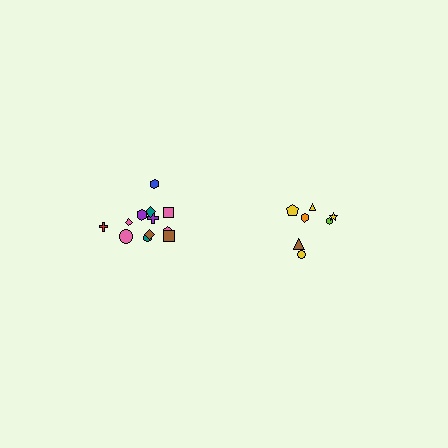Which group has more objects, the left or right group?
The left group.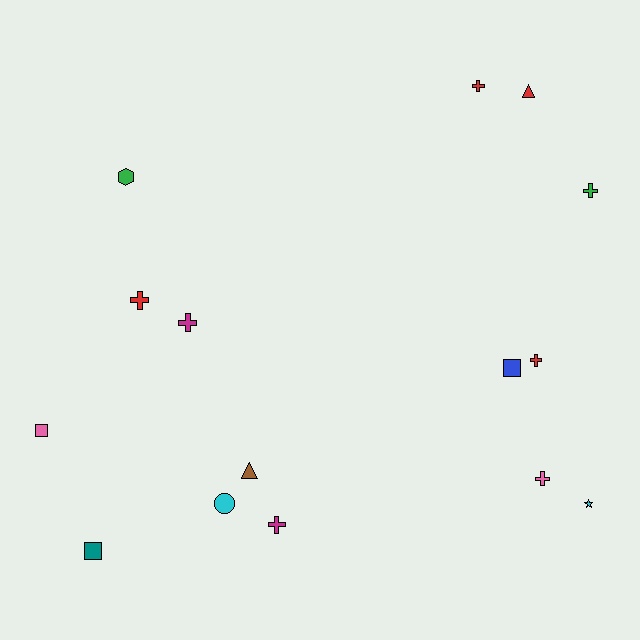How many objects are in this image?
There are 15 objects.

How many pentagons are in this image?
There are no pentagons.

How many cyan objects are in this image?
There are 2 cyan objects.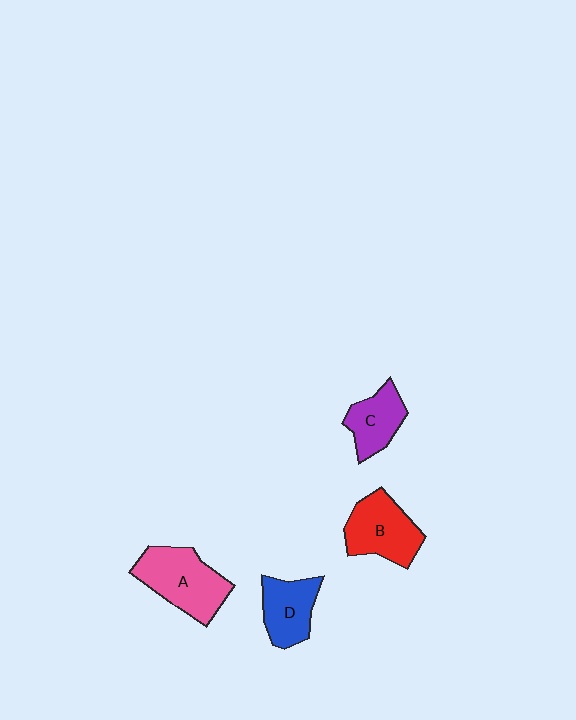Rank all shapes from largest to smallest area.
From largest to smallest: A (pink), B (red), D (blue), C (purple).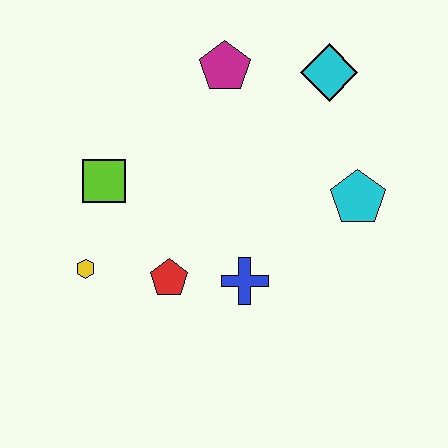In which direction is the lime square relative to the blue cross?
The lime square is to the left of the blue cross.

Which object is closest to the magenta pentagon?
The cyan diamond is closest to the magenta pentagon.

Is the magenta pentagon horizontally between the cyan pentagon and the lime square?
Yes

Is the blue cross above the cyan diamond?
No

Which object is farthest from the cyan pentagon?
The yellow hexagon is farthest from the cyan pentagon.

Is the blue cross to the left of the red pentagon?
No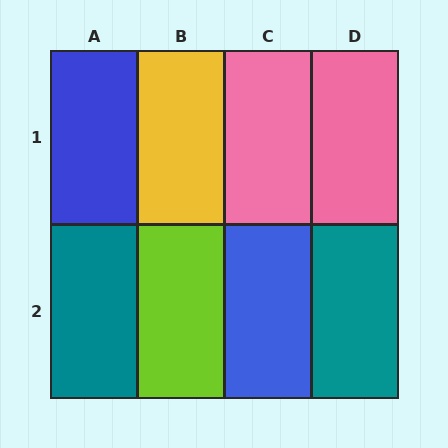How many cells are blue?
2 cells are blue.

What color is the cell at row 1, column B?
Yellow.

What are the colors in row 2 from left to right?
Teal, lime, blue, teal.